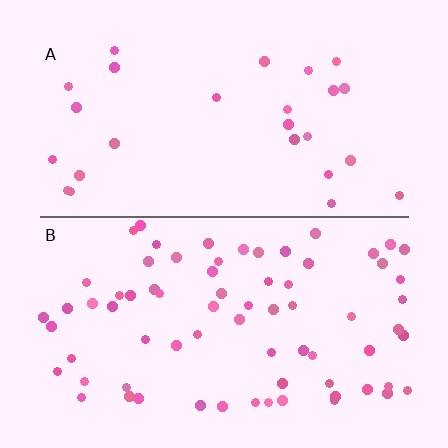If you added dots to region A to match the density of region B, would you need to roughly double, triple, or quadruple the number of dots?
Approximately triple.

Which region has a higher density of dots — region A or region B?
B (the bottom).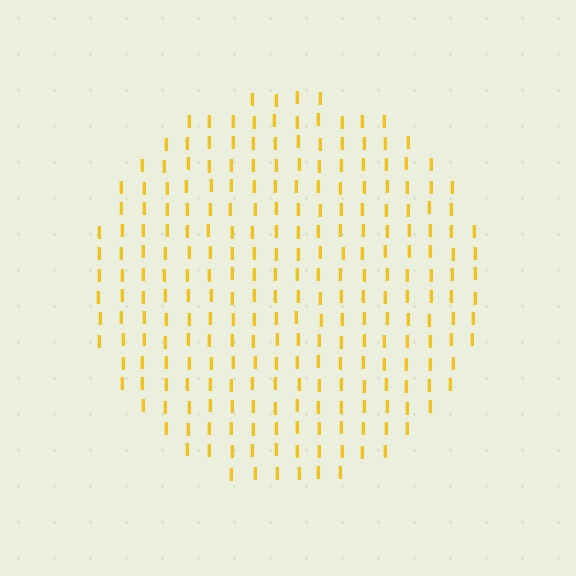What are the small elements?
The small elements are letter I's.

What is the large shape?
The large shape is a circle.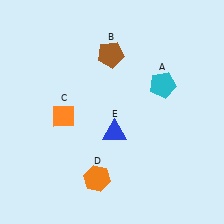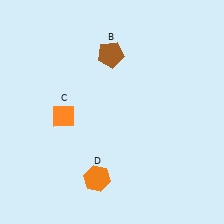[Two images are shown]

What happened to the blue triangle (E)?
The blue triangle (E) was removed in Image 2. It was in the bottom-right area of Image 1.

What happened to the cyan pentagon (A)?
The cyan pentagon (A) was removed in Image 2. It was in the top-right area of Image 1.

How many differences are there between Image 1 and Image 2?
There are 2 differences between the two images.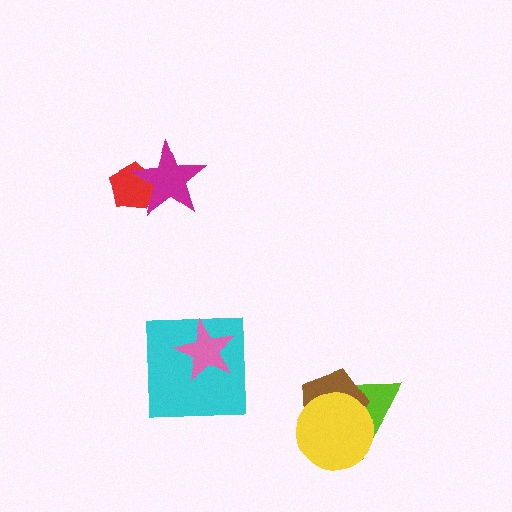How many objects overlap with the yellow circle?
2 objects overlap with the yellow circle.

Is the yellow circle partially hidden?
No, no other shape covers it.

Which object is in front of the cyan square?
The pink star is in front of the cyan square.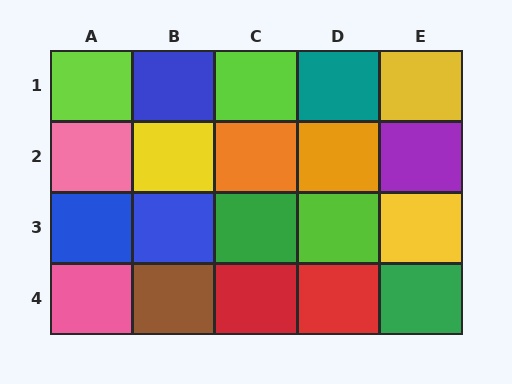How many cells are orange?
2 cells are orange.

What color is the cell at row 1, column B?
Blue.